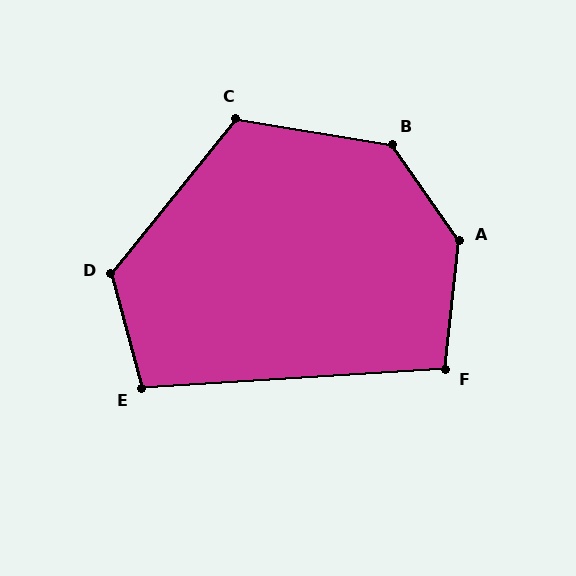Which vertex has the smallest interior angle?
F, at approximately 100 degrees.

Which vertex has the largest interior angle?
A, at approximately 139 degrees.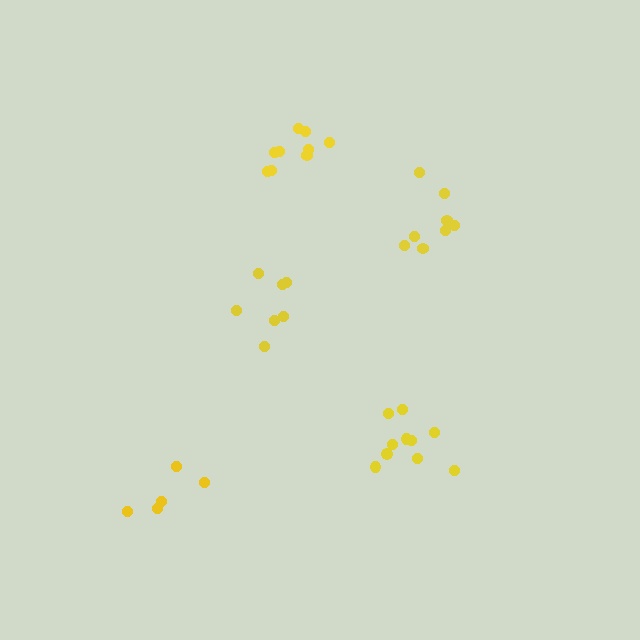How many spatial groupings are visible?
There are 5 spatial groupings.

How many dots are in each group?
Group 1: 9 dots, Group 2: 8 dots, Group 3: 7 dots, Group 4: 10 dots, Group 5: 5 dots (39 total).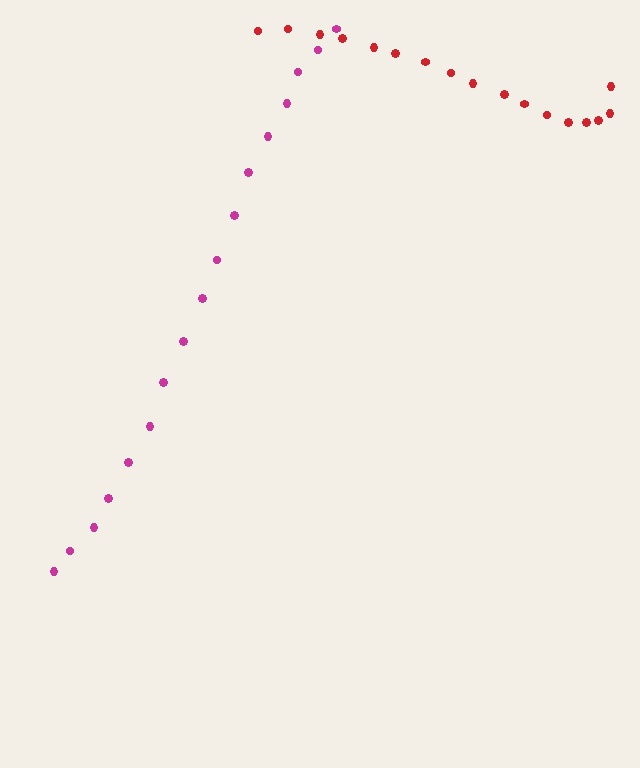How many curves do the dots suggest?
There are 2 distinct paths.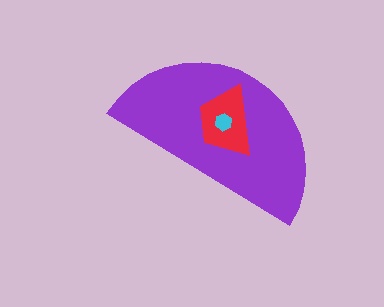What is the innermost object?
The cyan hexagon.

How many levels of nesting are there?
3.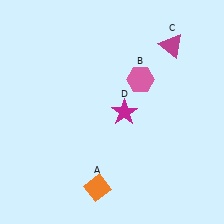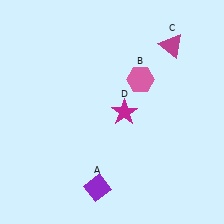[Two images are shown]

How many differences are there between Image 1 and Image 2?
There is 1 difference between the two images.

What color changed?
The diamond (A) changed from orange in Image 1 to purple in Image 2.